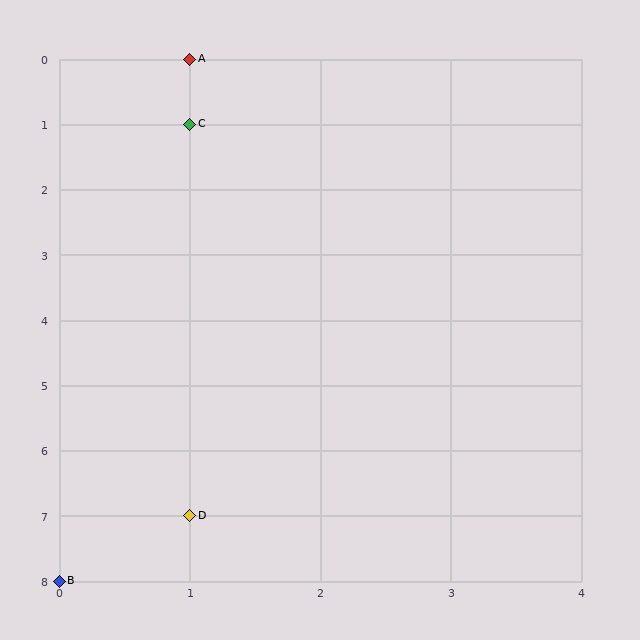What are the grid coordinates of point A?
Point A is at grid coordinates (1, 0).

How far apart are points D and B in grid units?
Points D and B are 1 column and 1 row apart (about 1.4 grid units diagonally).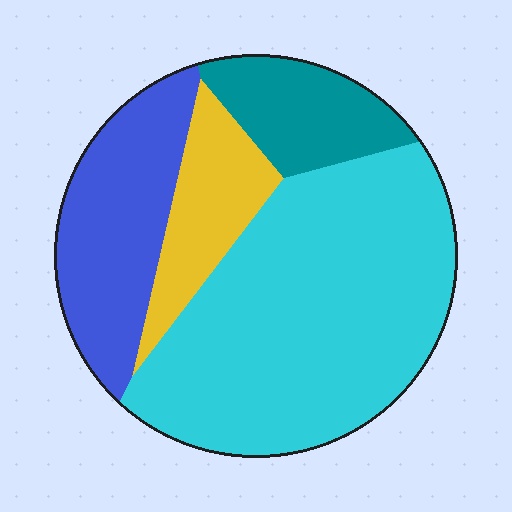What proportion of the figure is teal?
Teal takes up about one eighth (1/8) of the figure.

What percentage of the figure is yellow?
Yellow covers 12% of the figure.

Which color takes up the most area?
Cyan, at roughly 55%.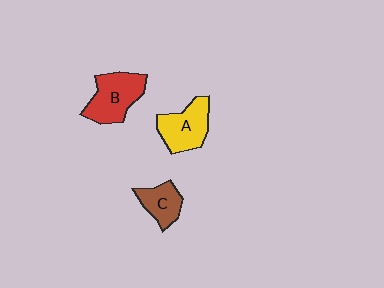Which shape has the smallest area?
Shape C (brown).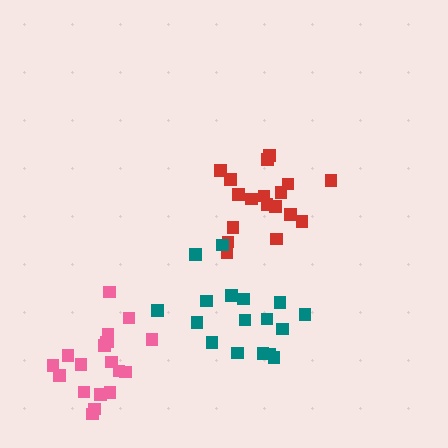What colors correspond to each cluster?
The clusters are colored: pink, red, teal.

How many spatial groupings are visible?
There are 3 spatial groupings.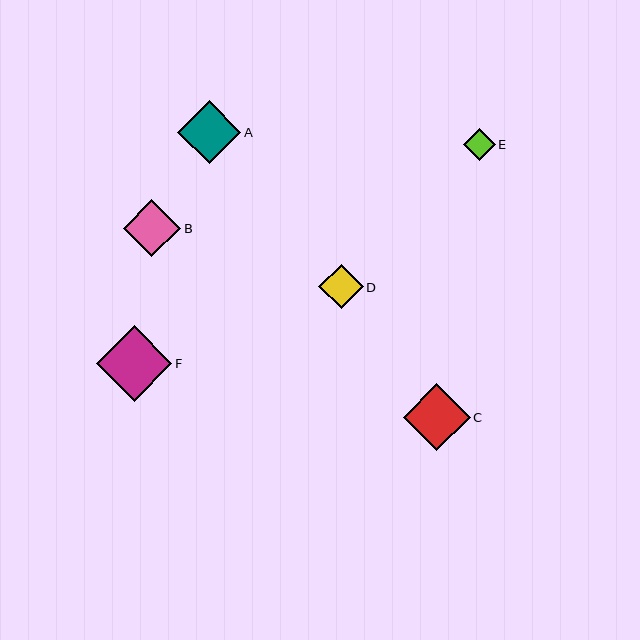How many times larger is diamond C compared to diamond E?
Diamond C is approximately 2.1 times the size of diamond E.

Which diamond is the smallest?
Diamond E is the smallest with a size of approximately 32 pixels.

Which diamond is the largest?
Diamond F is the largest with a size of approximately 76 pixels.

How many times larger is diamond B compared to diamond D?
Diamond B is approximately 1.3 times the size of diamond D.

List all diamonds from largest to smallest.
From largest to smallest: F, C, A, B, D, E.